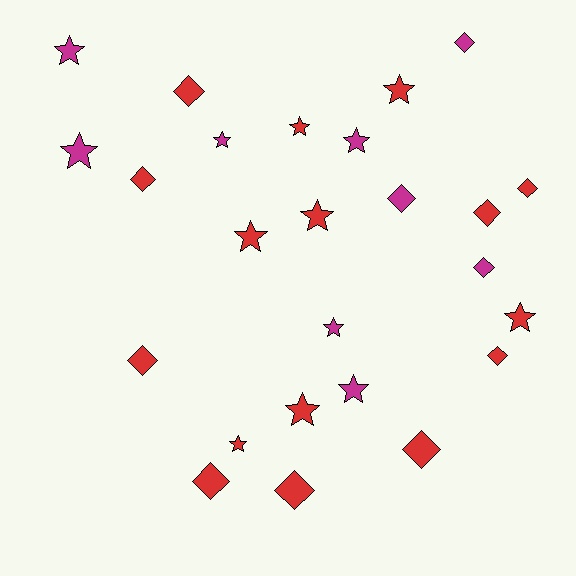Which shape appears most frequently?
Star, with 13 objects.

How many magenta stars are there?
There are 6 magenta stars.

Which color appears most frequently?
Red, with 16 objects.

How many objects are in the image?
There are 25 objects.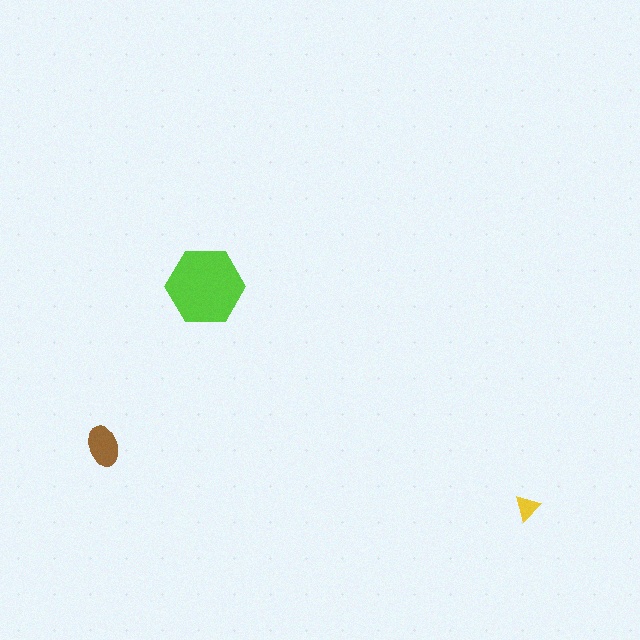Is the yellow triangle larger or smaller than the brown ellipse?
Smaller.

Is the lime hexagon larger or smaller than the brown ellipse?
Larger.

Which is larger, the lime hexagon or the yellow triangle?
The lime hexagon.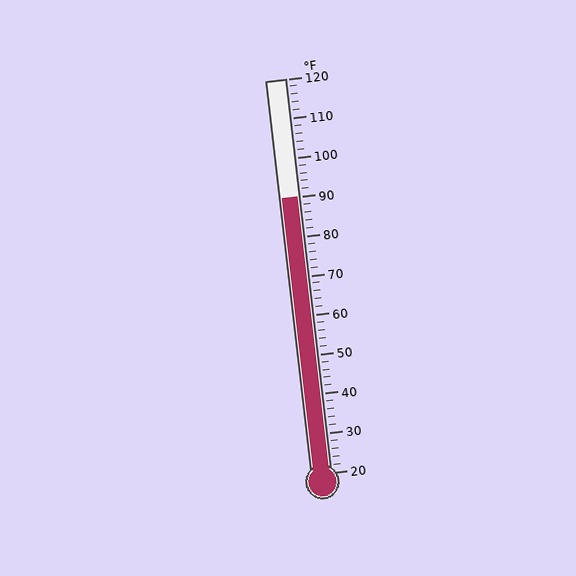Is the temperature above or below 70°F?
The temperature is above 70°F.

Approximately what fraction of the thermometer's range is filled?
The thermometer is filled to approximately 70% of its range.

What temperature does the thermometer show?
The thermometer shows approximately 90°F.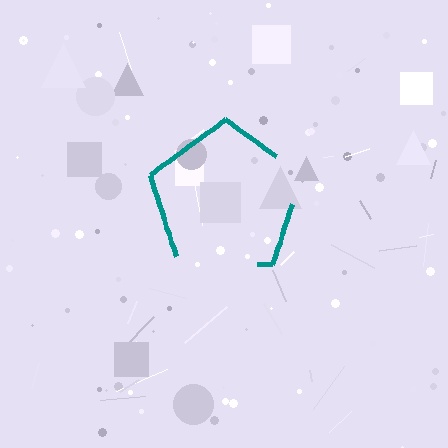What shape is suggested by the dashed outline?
The dashed outline suggests a pentagon.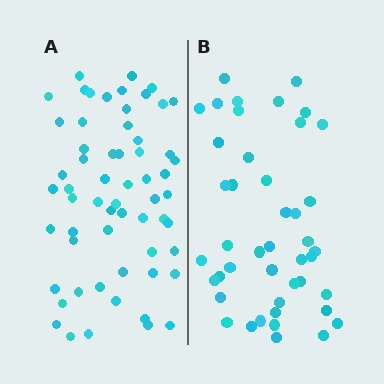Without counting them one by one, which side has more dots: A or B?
Region A (the left region) has more dots.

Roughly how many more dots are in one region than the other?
Region A has approximately 15 more dots than region B.